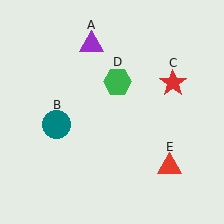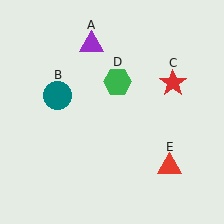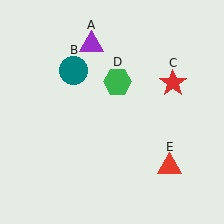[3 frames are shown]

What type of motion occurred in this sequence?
The teal circle (object B) rotated clockwise around the center of the scene.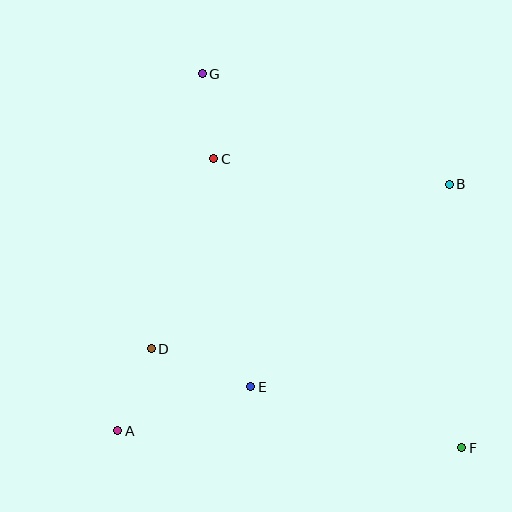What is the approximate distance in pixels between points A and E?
The distance between A and E is approximately 140 pixels.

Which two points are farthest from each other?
Points F and G are farthest from each other.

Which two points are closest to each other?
Points C and G are closest to each other.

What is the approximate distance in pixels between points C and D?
The distance between C and D is approximately 200 pixels.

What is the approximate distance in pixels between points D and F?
The distance between D and F is approximately 326 pixels.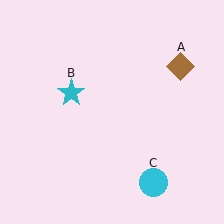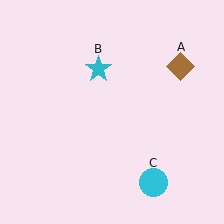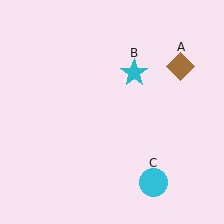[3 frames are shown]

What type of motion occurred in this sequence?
The cyan star (object B) rotated clockwise around the center of the scene.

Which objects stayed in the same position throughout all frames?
Brown diamond (object A) and cyan circle (object C) remained stationary.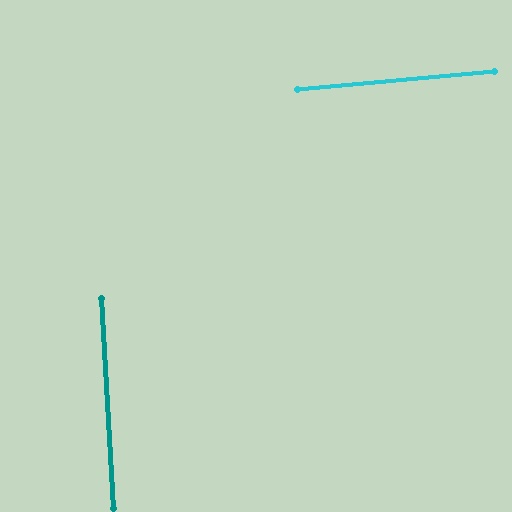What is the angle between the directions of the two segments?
Approximately 88 degrees.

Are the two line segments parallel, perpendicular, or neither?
Perpendicular — they meet at approximately 88°.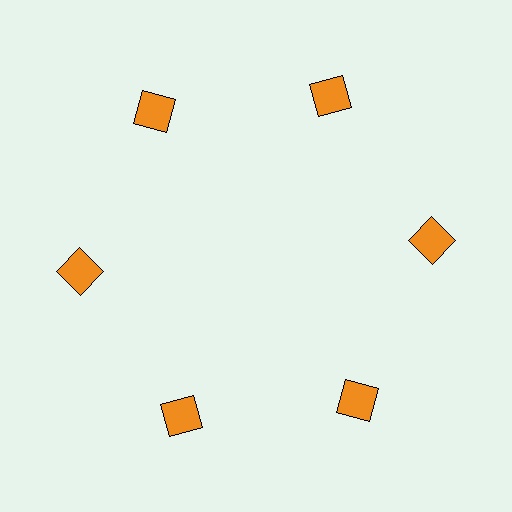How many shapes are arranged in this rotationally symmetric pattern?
There are 6 shapes, arranged in 6 groups of 1.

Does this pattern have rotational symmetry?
Yes, this pattern has 6-fold rotational symmetry. It looks the same after rotating 60 degrees around the center.